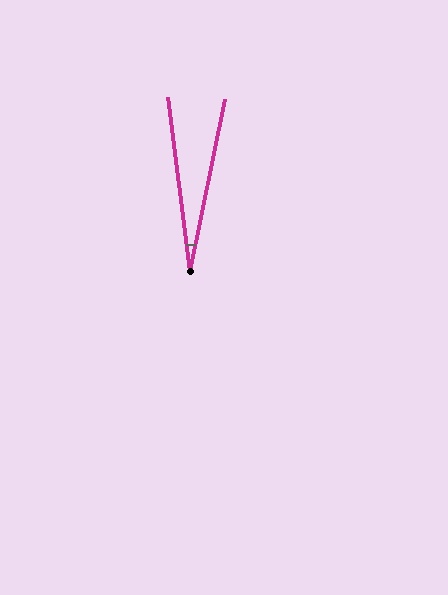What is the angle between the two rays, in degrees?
Approximately 19 degrees.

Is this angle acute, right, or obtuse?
It is acute.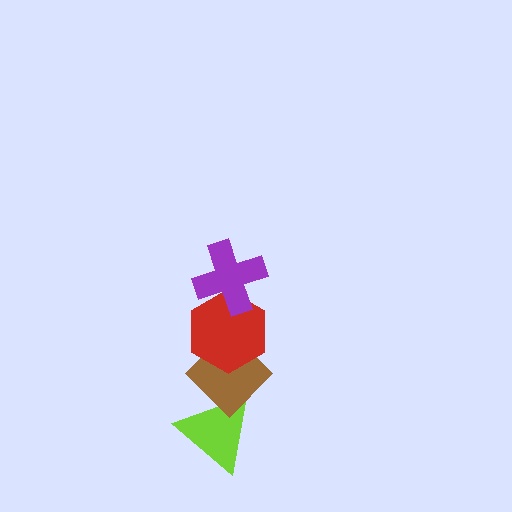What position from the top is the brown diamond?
The brown diamond is 3rd from the top.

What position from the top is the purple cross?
The purple cross is 1st from the top.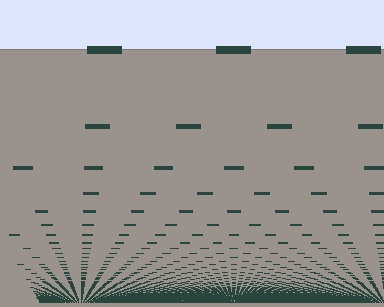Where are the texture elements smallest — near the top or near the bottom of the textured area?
Near the bottom.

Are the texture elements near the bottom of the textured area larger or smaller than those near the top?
Smaller. The gradient is inverted — elements near the bottom are smaller and denser.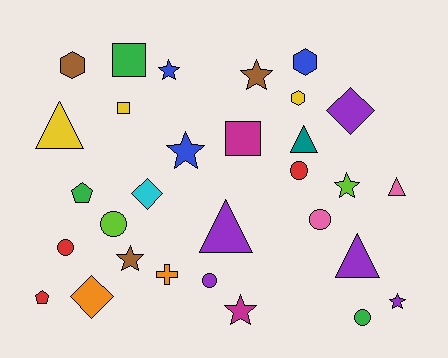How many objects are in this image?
There are 30 objects.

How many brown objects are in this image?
There are 3 brown objects.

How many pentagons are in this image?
There are 2 pentagons.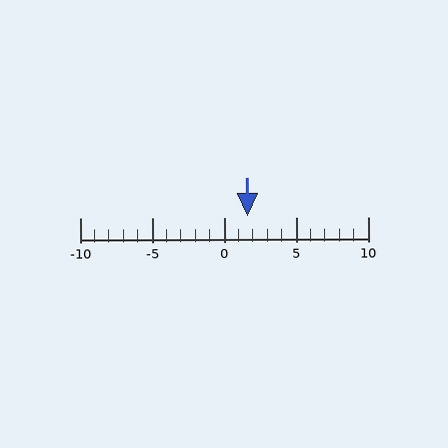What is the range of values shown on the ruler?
The ruler shows values from -10 to 10.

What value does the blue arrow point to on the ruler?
The blue arrow points to approximately 2.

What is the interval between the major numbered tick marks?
The major tick marks are spaced 5 units apart.